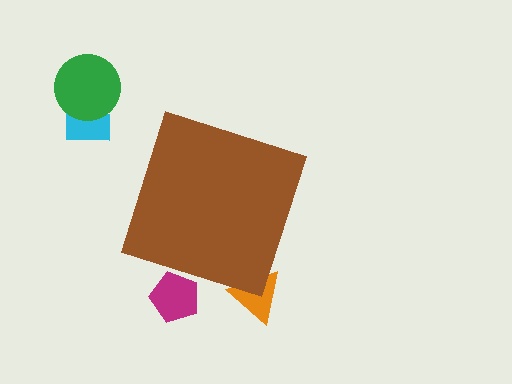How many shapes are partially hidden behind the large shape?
2 shapes are partially hidden.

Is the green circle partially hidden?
No, the green circle is fully visible.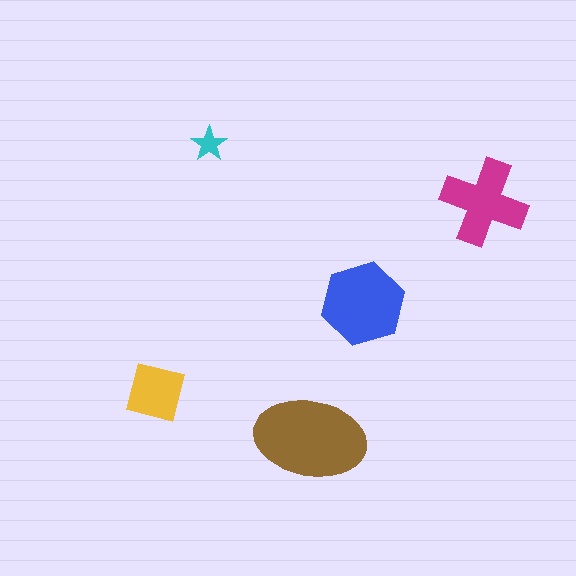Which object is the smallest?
The cyan star.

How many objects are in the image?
There are 5 objects in the image.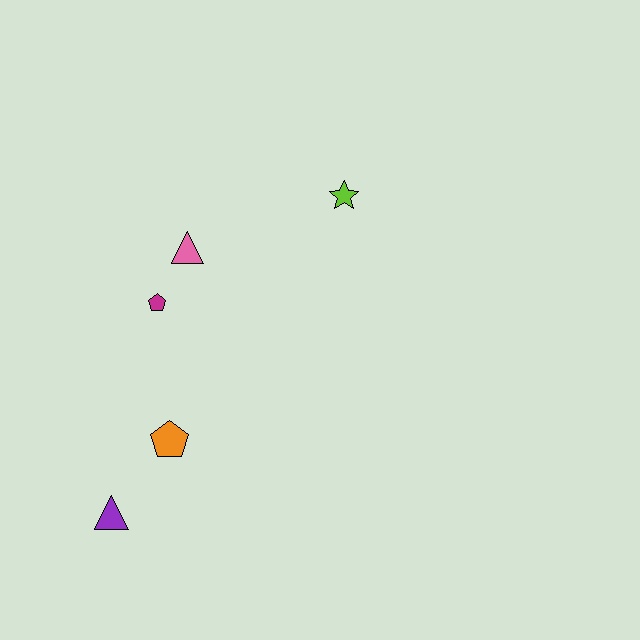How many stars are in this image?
There is 1 star.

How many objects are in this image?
There are 5 objects.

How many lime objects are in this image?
There is 1 lime object.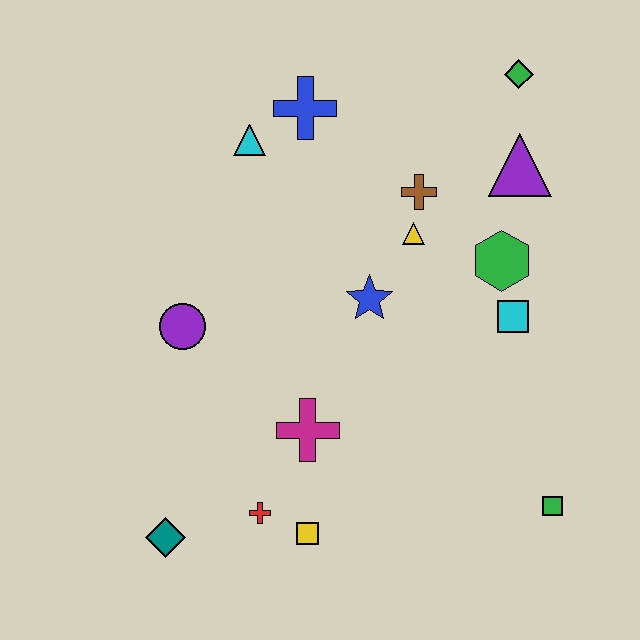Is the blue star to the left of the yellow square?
No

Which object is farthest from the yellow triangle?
The teal diamond is farthest from the yellow triangle.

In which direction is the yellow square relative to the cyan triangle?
The yellow square is below the cyan triangle.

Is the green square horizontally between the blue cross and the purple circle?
No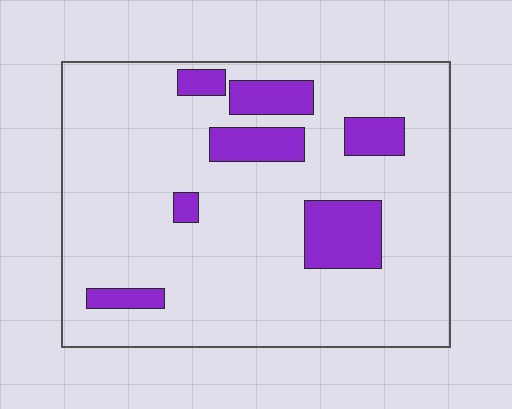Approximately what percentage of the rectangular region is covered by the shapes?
Approximately 15%.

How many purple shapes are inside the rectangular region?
7.